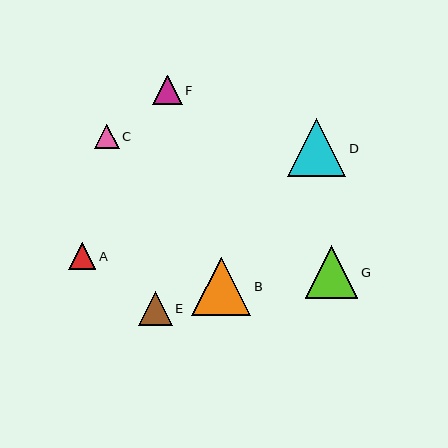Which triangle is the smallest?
Triangle C is the smallest with a size of approximately 25 pixels.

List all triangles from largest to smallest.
From largest to smallest: B, D, G, E, F, A, C.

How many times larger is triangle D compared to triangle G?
Triangle D is approximately 1.1 times the size of triangle G.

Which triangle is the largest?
Triangle B is the largest with a size of approximately 59 pixels.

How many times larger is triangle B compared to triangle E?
Triangle B is approximately 1.7 times the size of triangle E.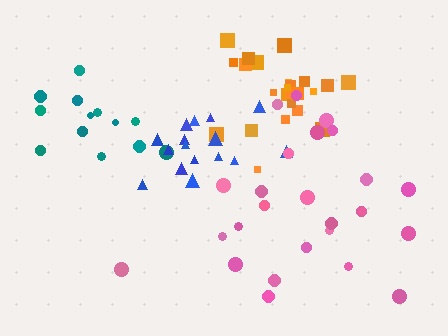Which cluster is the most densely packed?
Orange.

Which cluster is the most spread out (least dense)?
Pink.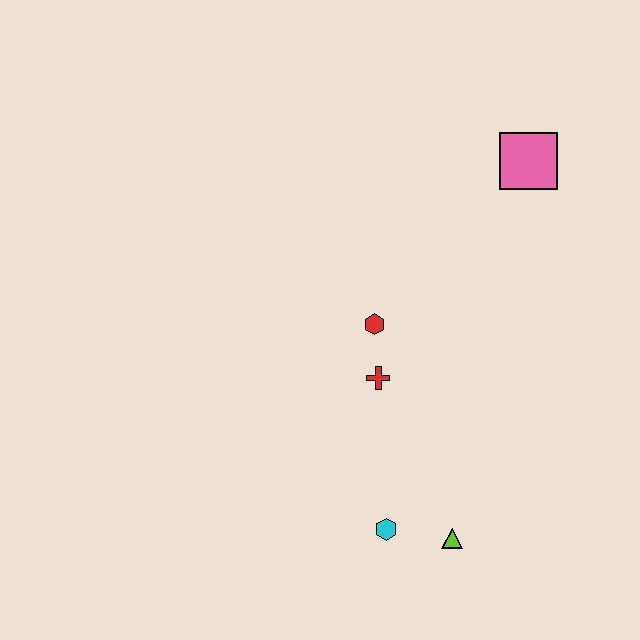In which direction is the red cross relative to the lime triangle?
The red cross is above the lime triangle.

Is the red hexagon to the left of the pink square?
Yes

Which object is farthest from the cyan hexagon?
The pink square is farthest from the cyan hexagon.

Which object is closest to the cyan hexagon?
The lime triangle is closest to the cyan hexagon.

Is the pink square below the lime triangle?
No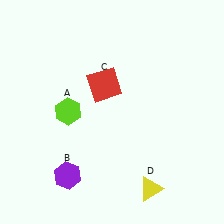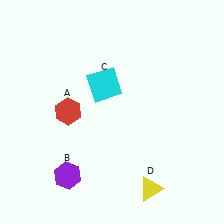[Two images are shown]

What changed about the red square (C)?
In Image 1, C is red. In Image 2, it changed to cyan.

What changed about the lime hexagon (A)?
In Image 1, A is lime. In Image 2, it changed to red.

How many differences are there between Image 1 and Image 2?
There are 2 differences between the two images.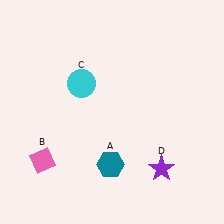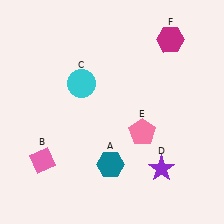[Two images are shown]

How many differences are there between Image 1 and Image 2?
There are 2 differences between the two images.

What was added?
A pink pentagon (E), a magenta hexagon (F) were added in Image 2.